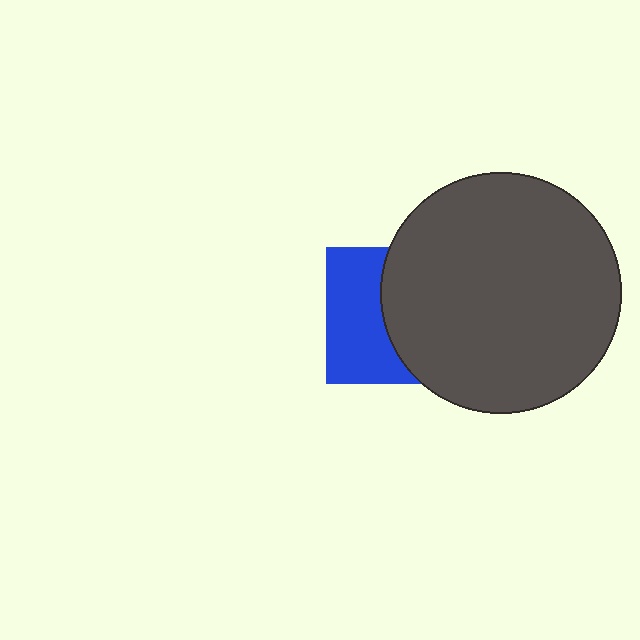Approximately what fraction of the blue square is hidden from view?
Roughly 54% of the blue square is hidden behind the dark gray circle.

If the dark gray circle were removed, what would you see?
You would see the complete blue square.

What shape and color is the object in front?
The object in front is a dark gray circle.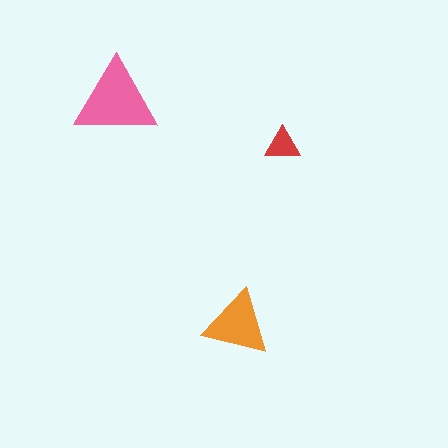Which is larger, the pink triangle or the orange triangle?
The pink one.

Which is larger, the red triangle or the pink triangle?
The pink one.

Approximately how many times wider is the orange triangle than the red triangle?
About 2 times wider.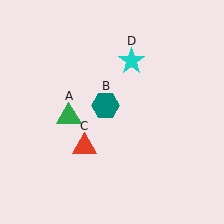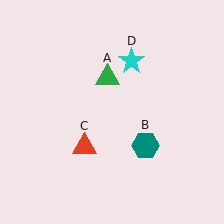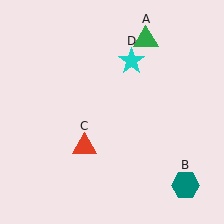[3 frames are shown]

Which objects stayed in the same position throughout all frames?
Red triangle (object C) and cyan star (object D) remained stationary.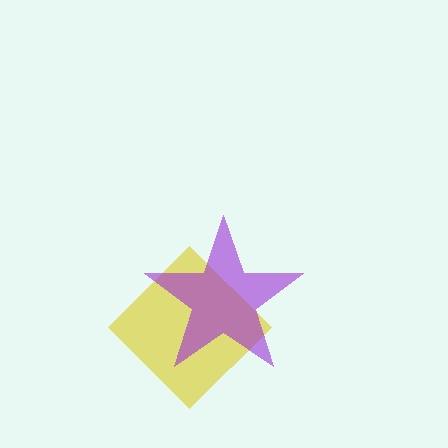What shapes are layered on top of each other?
The layered shapes are: a yellow diamond, a purple star.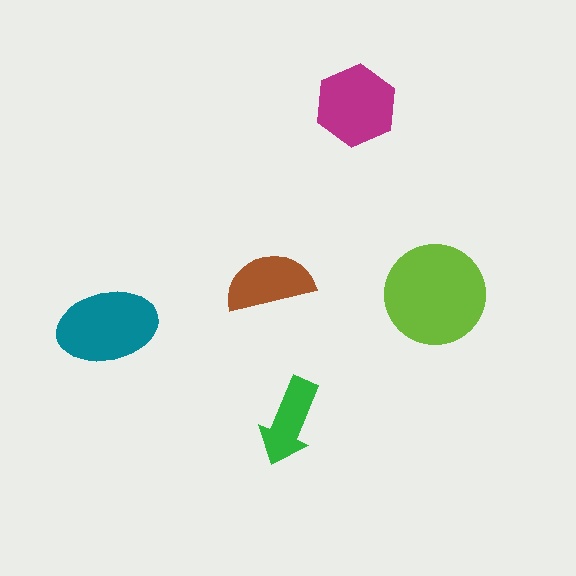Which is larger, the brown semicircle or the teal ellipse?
The teal ellipse.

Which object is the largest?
The lime circle.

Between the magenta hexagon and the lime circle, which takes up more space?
The lime circle.